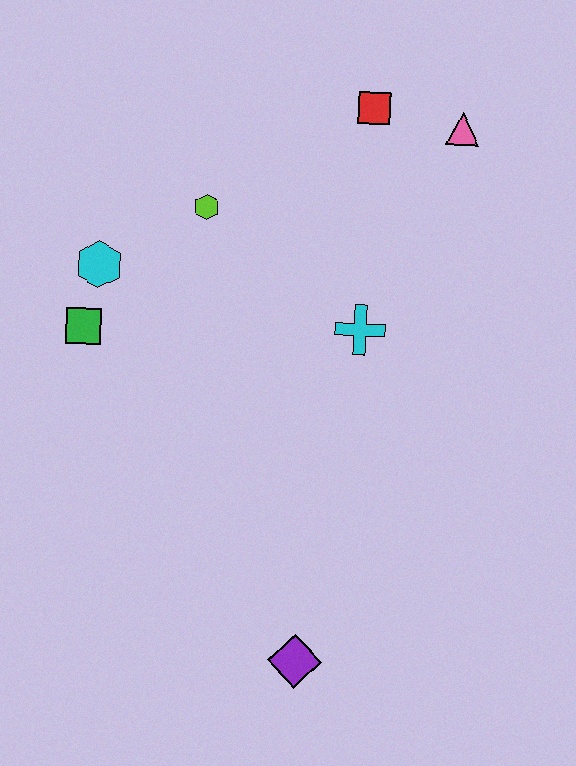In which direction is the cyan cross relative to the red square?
The cyan cross is below the red square.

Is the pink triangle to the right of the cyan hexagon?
Yes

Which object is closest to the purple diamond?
The cyan cross is closest to the purple diamond.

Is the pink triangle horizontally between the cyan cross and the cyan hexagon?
No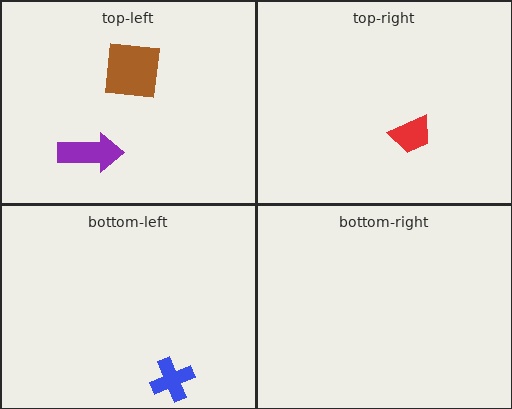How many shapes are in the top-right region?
1.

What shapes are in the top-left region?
The purple arrow, the brown square.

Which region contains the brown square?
The top-left region.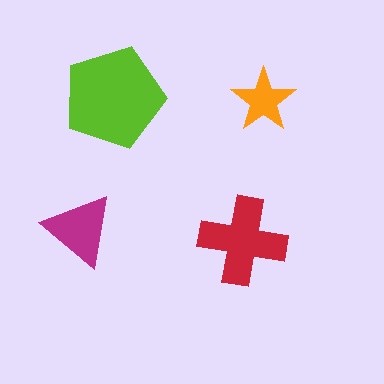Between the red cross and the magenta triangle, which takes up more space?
The red cross.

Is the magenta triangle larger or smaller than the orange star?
Larger.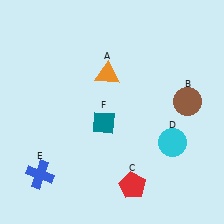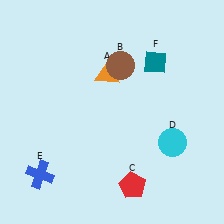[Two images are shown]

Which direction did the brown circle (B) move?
The brown circle (B) moved left.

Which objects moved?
The objects that moved are: the brown circle (B), the teal diamond (F).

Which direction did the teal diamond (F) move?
The teal diamond (F) moved up.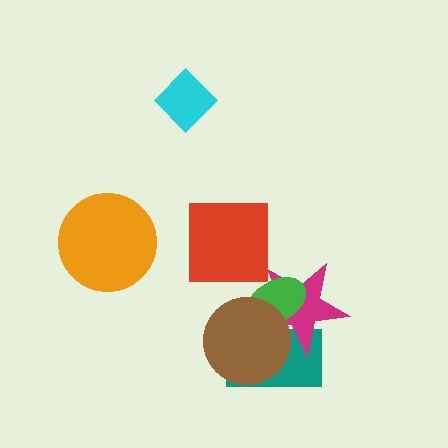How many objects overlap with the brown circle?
3 objects overlap with the brown circle.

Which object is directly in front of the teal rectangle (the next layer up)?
The magenta star is directly in front of the teal rectangle.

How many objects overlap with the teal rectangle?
3 objects overlap with the teal rectangle.